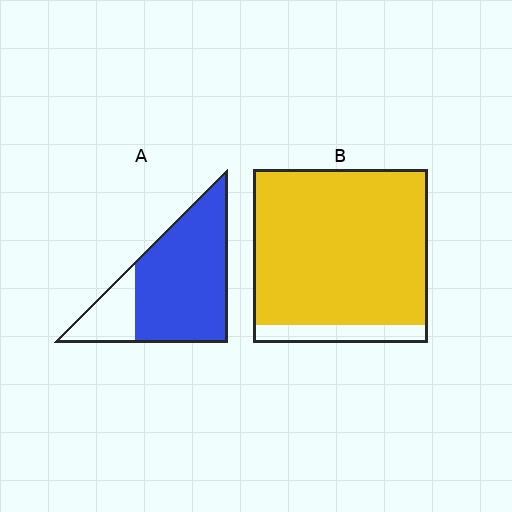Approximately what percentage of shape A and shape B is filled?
A is approximately 80% and B is approximately 90%.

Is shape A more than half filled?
Yes.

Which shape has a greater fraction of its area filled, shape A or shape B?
Shape B.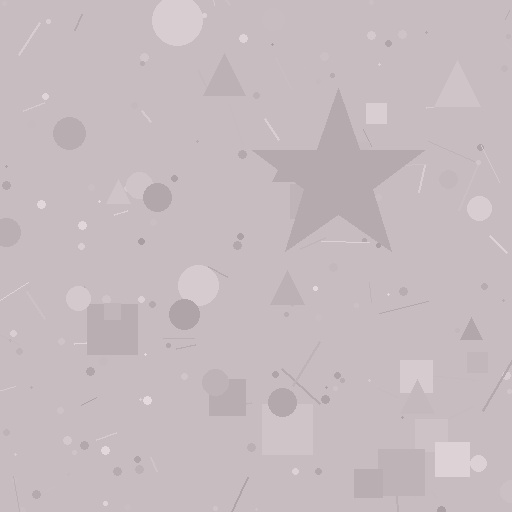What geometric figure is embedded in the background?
A star is embedded in the background.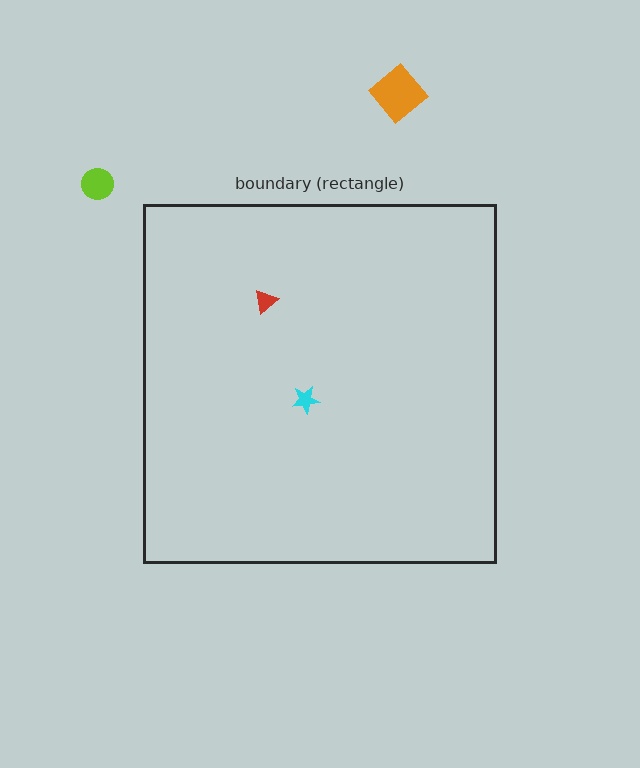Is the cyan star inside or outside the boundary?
Inside.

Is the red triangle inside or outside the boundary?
Inside.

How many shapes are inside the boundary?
2 inside, 2 outside.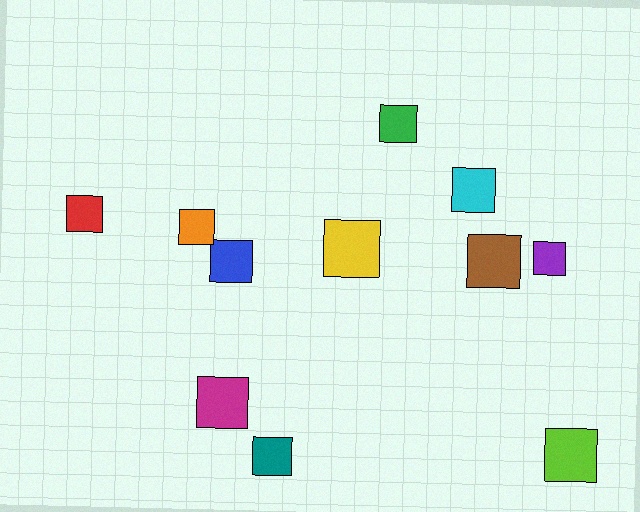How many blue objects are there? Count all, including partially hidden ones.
There is 1 blue object.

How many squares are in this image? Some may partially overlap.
There are 11 squares.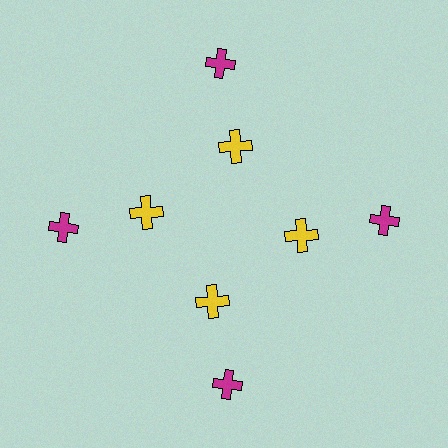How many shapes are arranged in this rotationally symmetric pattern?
There are 8 shapes, arranged in 4 groups of 2.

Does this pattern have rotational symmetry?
Yes, this pattern has 4-fold rotational symmetry. It looks the same after rotating 90 degrees around the center.